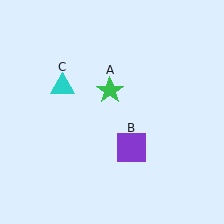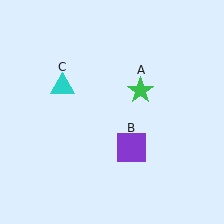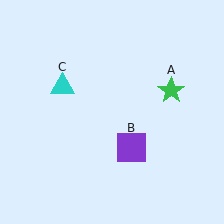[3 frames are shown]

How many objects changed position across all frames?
1 object changed position: green star (object A).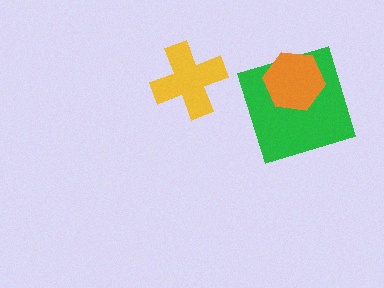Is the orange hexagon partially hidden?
No, no other shape covers it.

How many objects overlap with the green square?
1 object overlaps with the green square.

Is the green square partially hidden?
Yes, it is partially covered by another shape.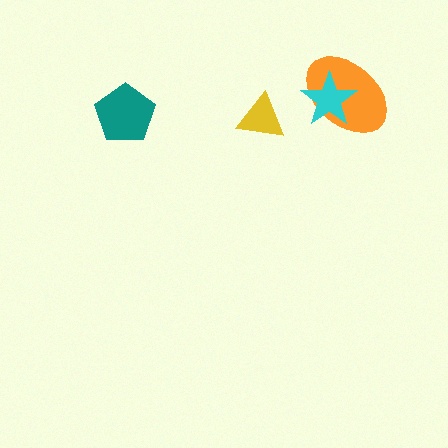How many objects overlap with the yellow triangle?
0 objects overlap with the yellow triangle.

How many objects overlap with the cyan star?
1 object overlaps with the cyan star.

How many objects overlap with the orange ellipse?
1 object overlaps with the orange ellipse.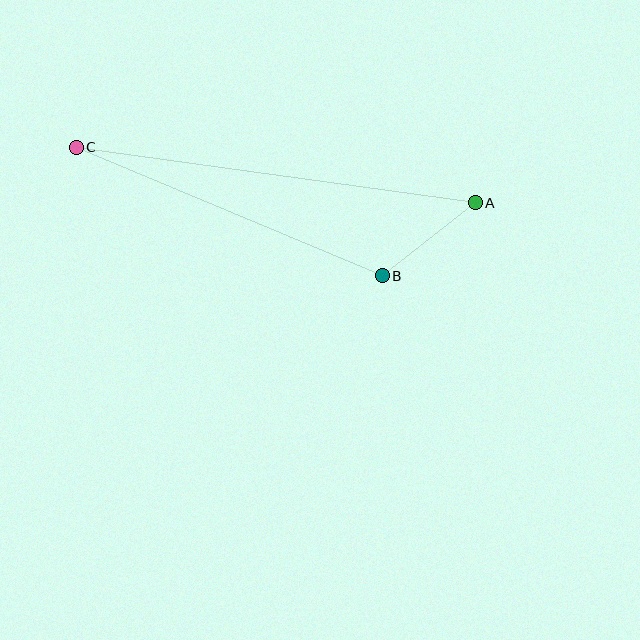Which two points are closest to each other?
Points A and B are closest to each other.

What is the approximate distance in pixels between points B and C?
The distance between B and C is approximately 332 pixels.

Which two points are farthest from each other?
Points A and C are farthest from each other.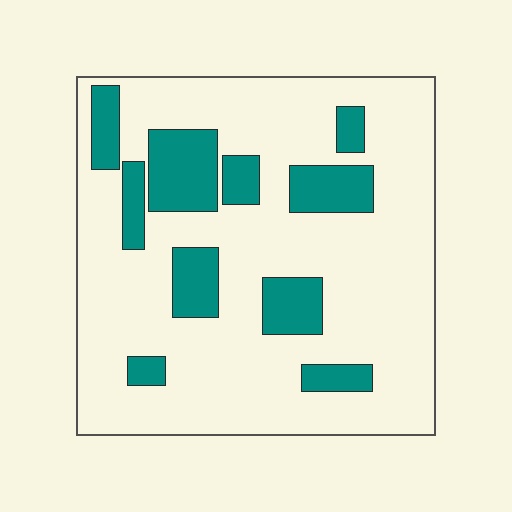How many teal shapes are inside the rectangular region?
10.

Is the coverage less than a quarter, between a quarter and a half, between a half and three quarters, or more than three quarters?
Less than a quarter.